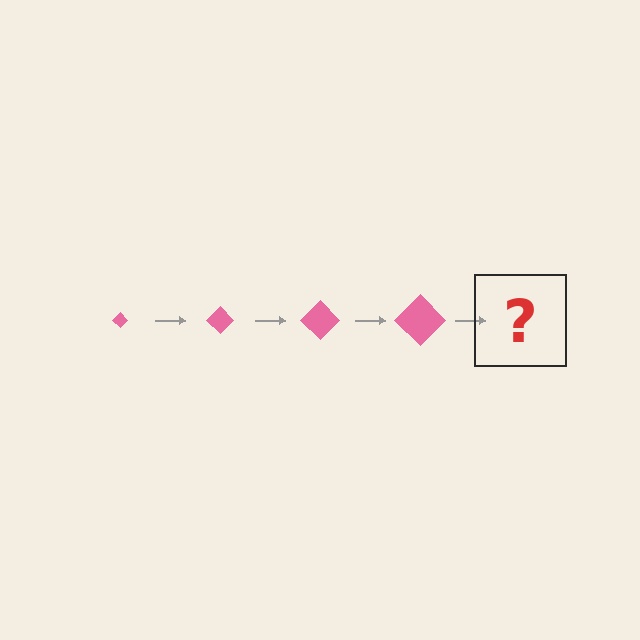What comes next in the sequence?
The next element should be a pink diamond, larger than the previous one.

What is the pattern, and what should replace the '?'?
The pattern is that the diamond gets progressively larger each step. The '?' should be a pink diamond, larger than the previous one.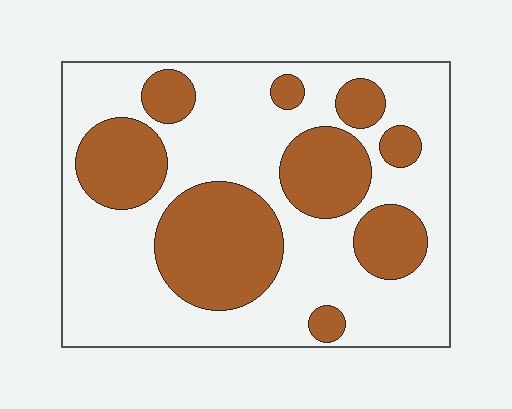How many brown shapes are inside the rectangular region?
9.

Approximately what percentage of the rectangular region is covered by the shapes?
Approximately 35%.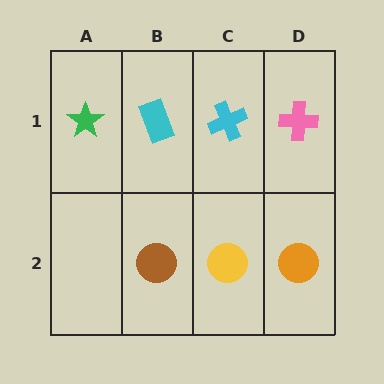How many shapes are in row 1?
4 shapes.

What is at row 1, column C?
A cyan cross.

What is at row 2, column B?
A brown circle.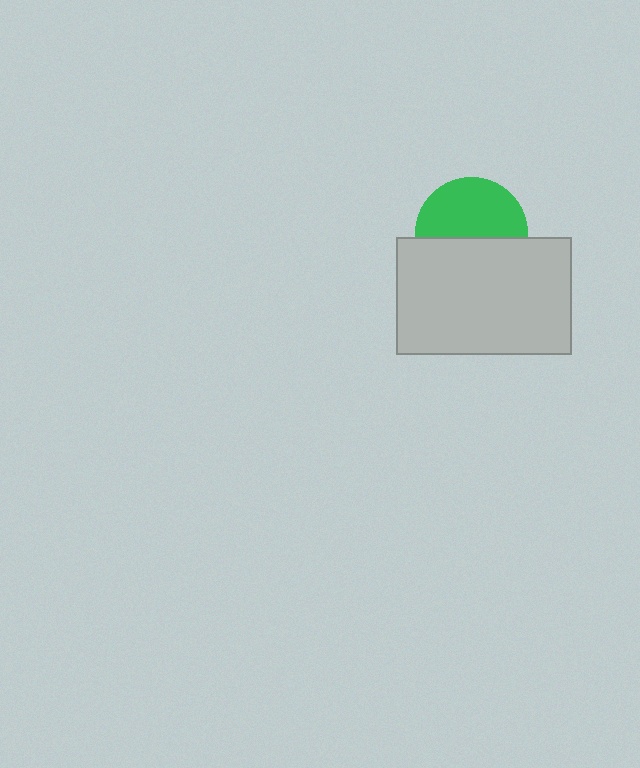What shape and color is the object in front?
The object in front is a light gray rectangle.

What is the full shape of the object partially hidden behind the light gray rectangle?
The partially hidden object is a green circle.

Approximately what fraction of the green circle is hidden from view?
Roughly 46% of the green circle is hidden behind the light gray rectangle.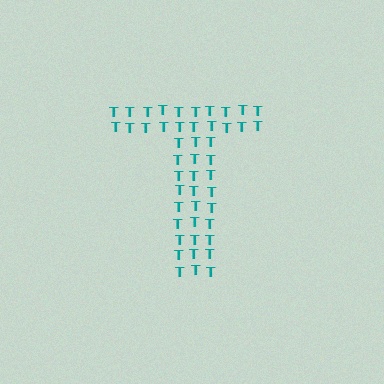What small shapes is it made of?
It is made of small letter T's.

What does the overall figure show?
The overall figure shows the letter T.